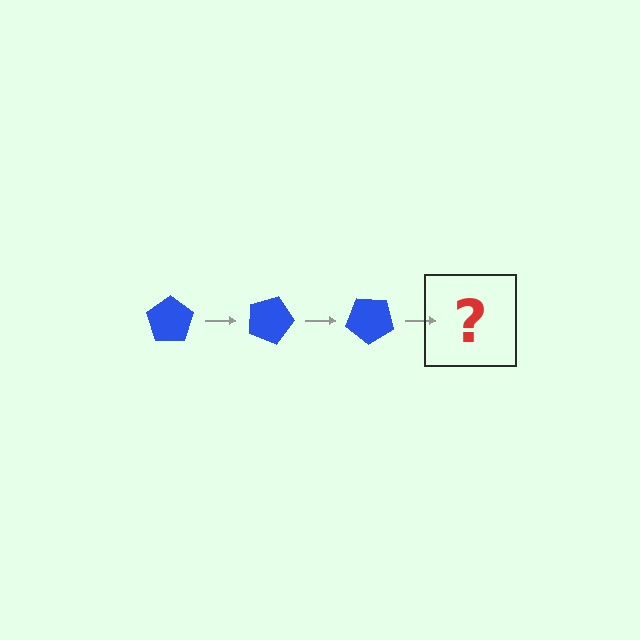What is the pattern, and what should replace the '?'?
The pattern is that the pentagon rotates 20 degrees each step. The '?' should be a blue pentagon rotated 60 degrees.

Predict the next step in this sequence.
The next step is a blue pentagon rotated 60 degrees.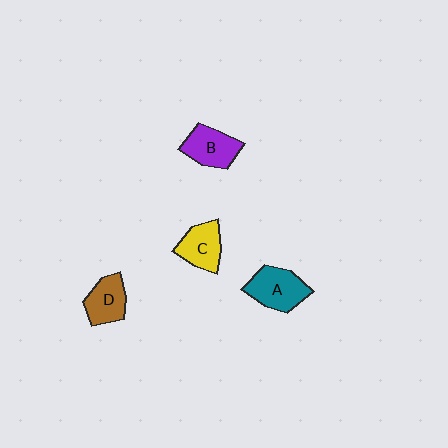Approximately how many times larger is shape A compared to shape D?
Approximately 1.3 times.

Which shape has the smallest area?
Shape D (brown).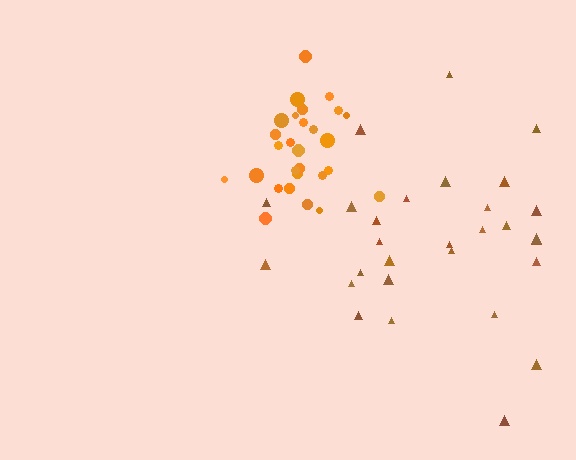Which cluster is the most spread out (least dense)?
Brown.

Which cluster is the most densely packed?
Orange.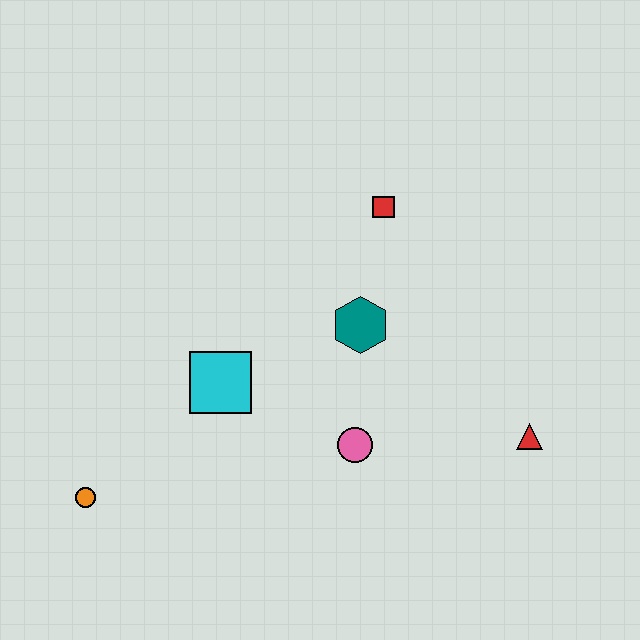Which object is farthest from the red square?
The orange circle is farthest from the red square.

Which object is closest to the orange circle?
The cyan square is closest to the orange circle.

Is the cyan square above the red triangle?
Yes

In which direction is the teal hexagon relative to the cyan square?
The teal hexagon is to the right of the cyan square.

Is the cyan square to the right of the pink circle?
No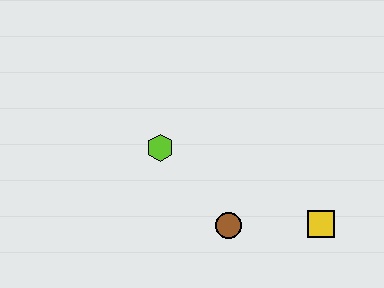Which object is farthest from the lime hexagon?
The yellow square is farthest from the lime hexagon.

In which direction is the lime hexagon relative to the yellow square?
The lime hexagon is to the left of the yellow square.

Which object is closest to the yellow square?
The brown circle is closest to the yellow square.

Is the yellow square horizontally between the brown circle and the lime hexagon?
No